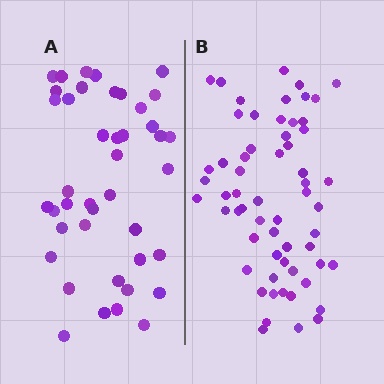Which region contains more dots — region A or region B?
Region B (the right region) has more dots.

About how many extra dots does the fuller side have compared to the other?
Region B has approximately 20 more dots than region A.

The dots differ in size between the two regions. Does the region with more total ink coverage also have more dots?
No. Region A has more total ink coverage because its dots are larger, but region B actually contains more individual dots. Total area can be misleading — the number of items is what matters here.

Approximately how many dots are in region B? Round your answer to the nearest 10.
About 60 dots.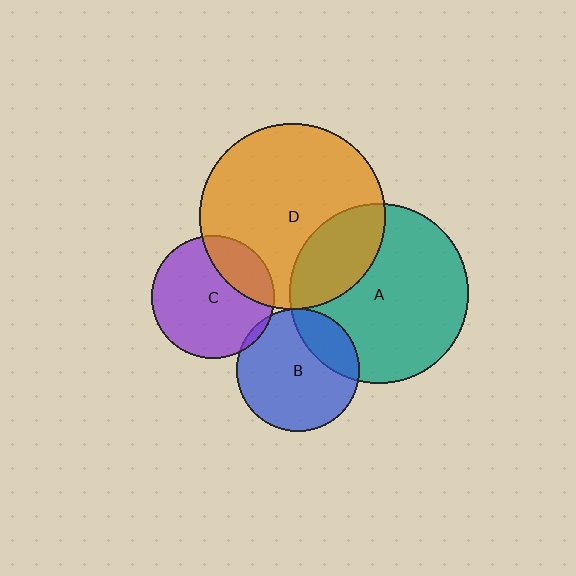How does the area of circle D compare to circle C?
Approximately 2.2 times.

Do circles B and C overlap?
Yes.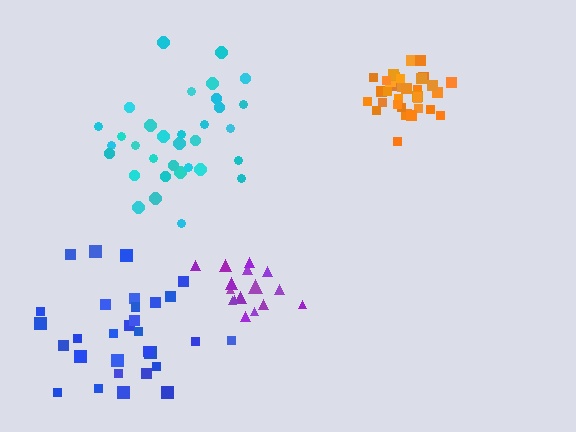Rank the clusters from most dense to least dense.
orange, purple, blue, cyan.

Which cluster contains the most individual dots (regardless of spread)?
Orange (35).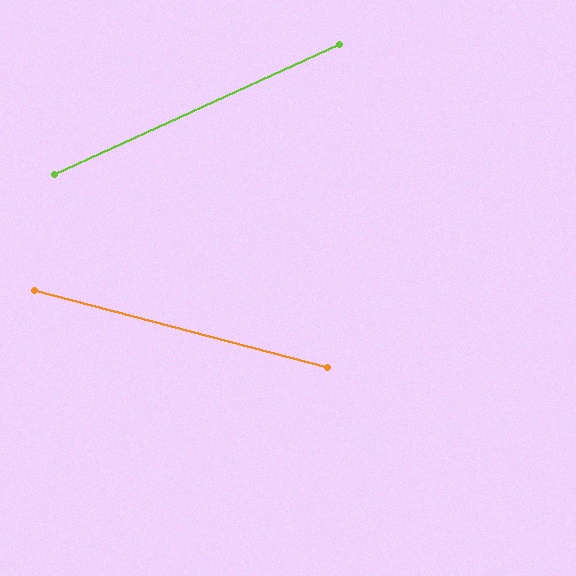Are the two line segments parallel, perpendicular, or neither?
Neither parallel nor perpendicular — they differ by about 39°.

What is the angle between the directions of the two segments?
Approximately 39 degrees.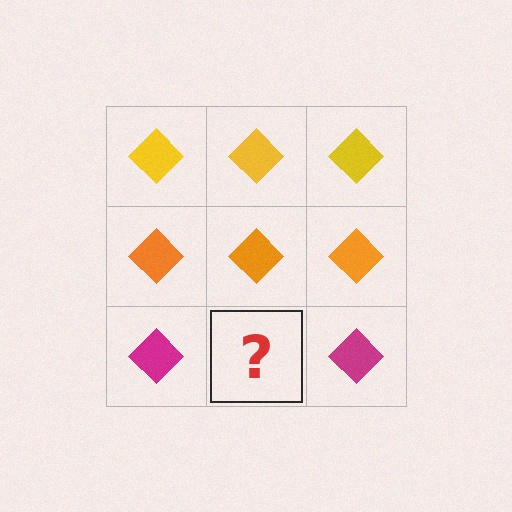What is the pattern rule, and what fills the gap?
The rule is that each row has a consistent color. The gap should be filled with a magenta diamond.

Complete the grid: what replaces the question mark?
The question mark should be replaced with a magenta diamond.